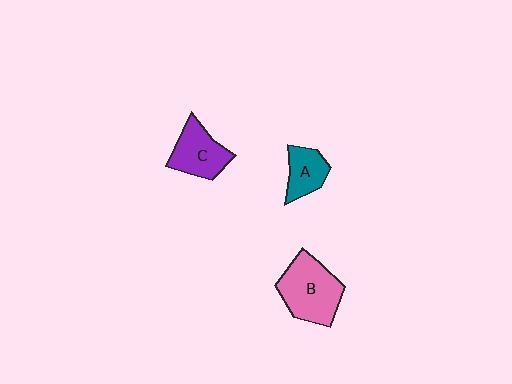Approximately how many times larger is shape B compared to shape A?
Approximately 1.9 times.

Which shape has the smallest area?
Shape A (teal).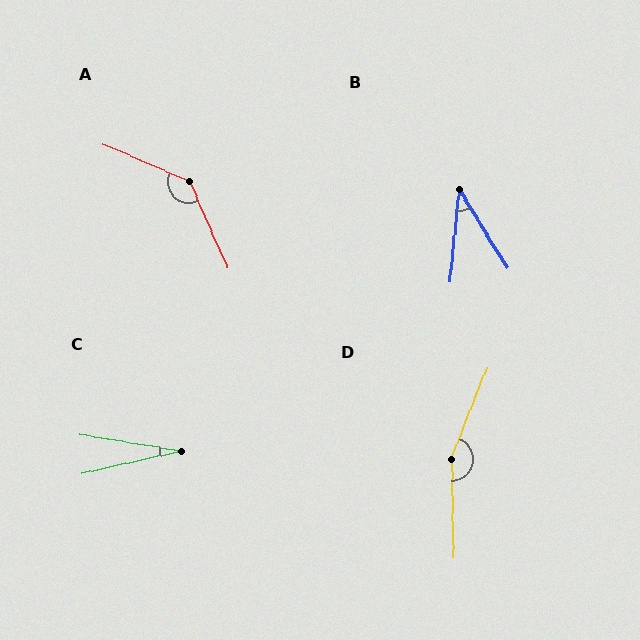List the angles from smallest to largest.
C (22°), B (37°), A (137°), D (157°).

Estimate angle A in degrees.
Approximately 137 degrees.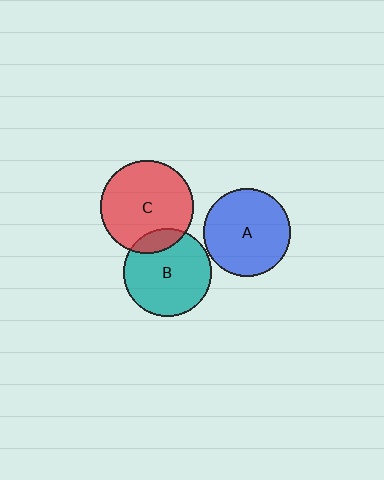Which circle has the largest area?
Circle C (red).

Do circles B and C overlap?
Yes.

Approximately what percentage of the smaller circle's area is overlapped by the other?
Approximately 15%.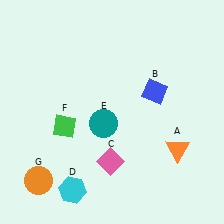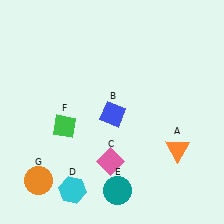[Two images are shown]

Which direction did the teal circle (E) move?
The teal circle (E) moved down.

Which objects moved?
The objects that moved are: the blue diamond (B), the teal circle (E).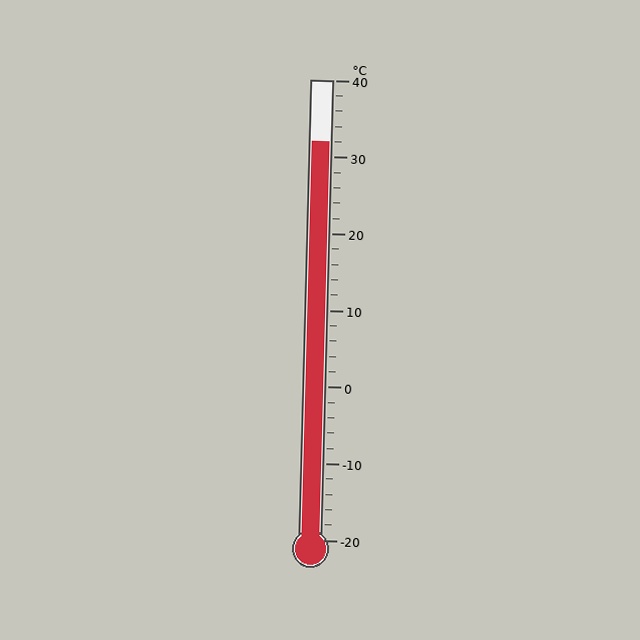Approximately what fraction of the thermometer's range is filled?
The thermometer is filled to approximately 85% of its range.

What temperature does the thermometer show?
The thermometer shows approximately 32°C.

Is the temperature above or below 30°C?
The temperature is above 30°C.